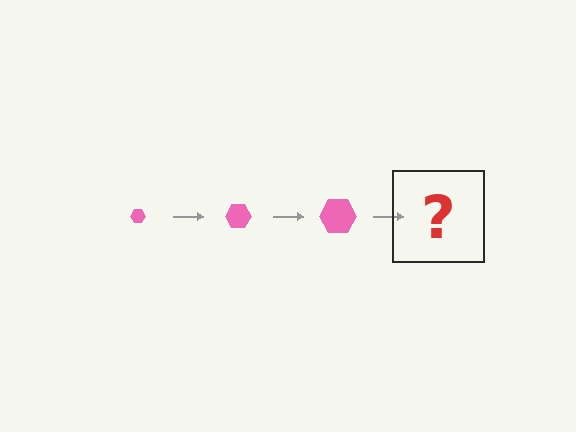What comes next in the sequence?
The next element should be a pink hexagon, larger than the previous one.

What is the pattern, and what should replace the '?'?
The pattern is that the hexagon gets progressively larger each step. The '?' should be a pink hexagon, larger than the previous one.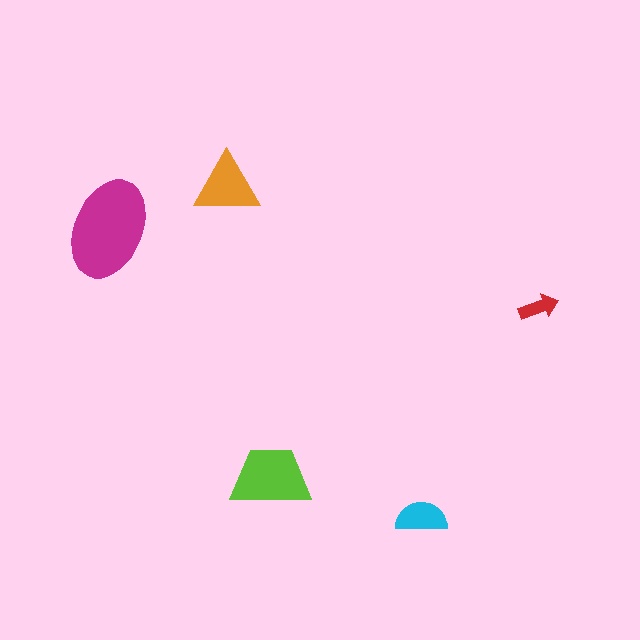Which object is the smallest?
The red arrow.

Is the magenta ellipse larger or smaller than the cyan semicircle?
Larger.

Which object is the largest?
The magenta ellipse.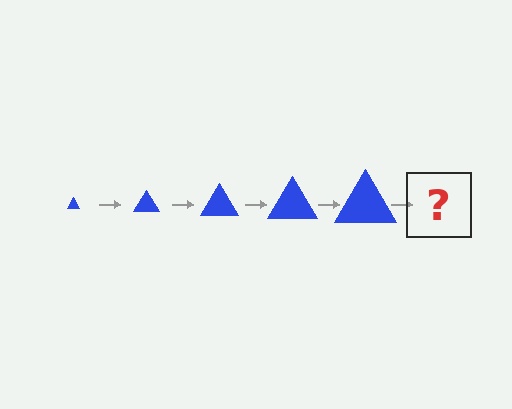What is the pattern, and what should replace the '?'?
The pattern is that the triangle gets progressively larger each step. The '?' should be a blue triangle, larger than the previous one.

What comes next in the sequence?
The next element should be a blue triangle, larger than the previous one.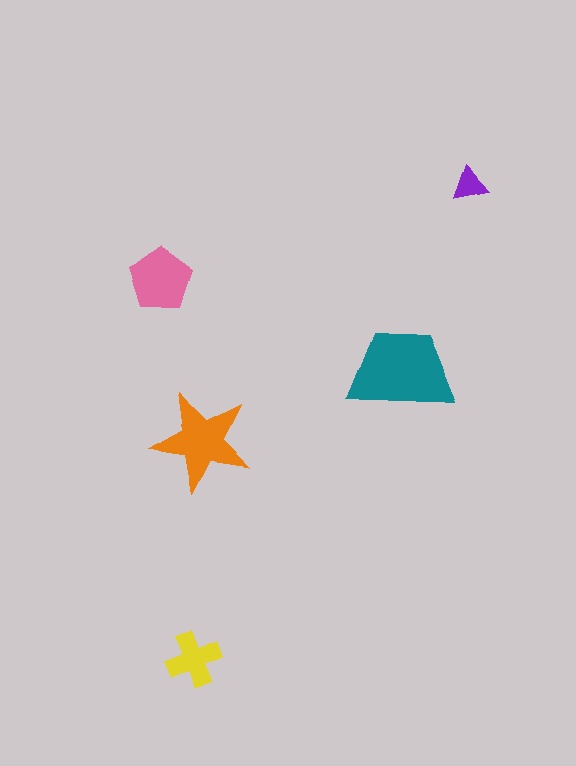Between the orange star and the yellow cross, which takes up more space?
The orange star.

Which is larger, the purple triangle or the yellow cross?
The yellow cross.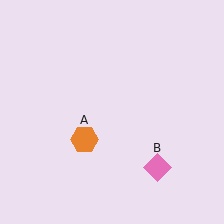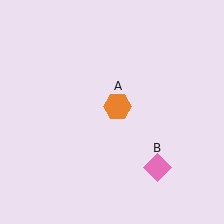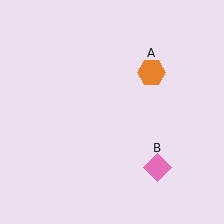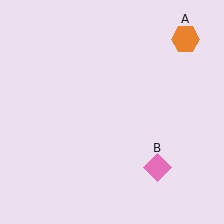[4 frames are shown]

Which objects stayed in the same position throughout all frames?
Pink diamond (object B) remained stationary.